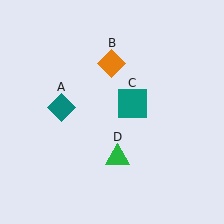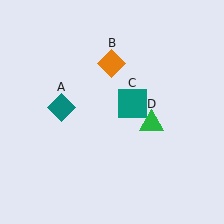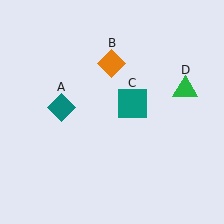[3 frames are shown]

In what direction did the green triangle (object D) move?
The green triangle (object D) moved up and to the right.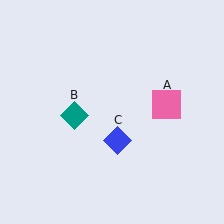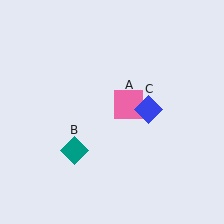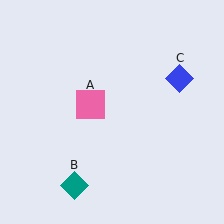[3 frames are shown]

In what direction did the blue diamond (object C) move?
The blue diamond (object C) moved up and to the right.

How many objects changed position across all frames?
3 objects changed position: pink square (object A), teal diamond (object B), blue diamond (object C).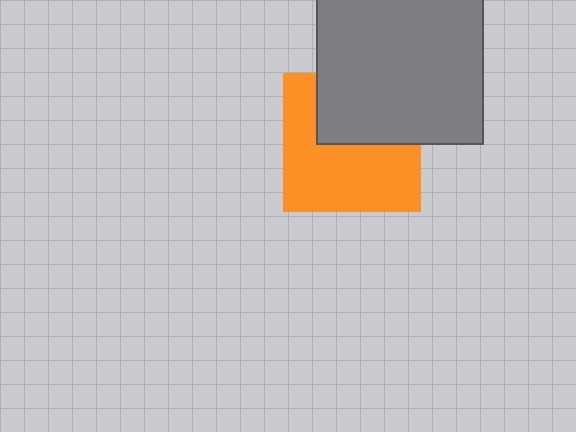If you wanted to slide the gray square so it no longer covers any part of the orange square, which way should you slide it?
Slide it up — that is the most direct way to separate the two shapes.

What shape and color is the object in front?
The object in front is a gray square.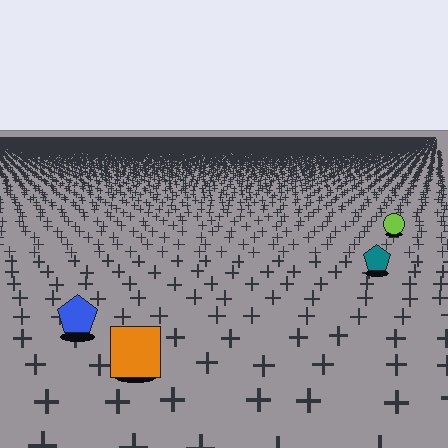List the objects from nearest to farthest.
From nearest to farthest: the orange square, the blue pentagon, the teal pentagon, the lime circle.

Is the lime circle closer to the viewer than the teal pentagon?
No. The teal pentagon is closer — you can tell from the texture gradient: the ground texture is coarser near it.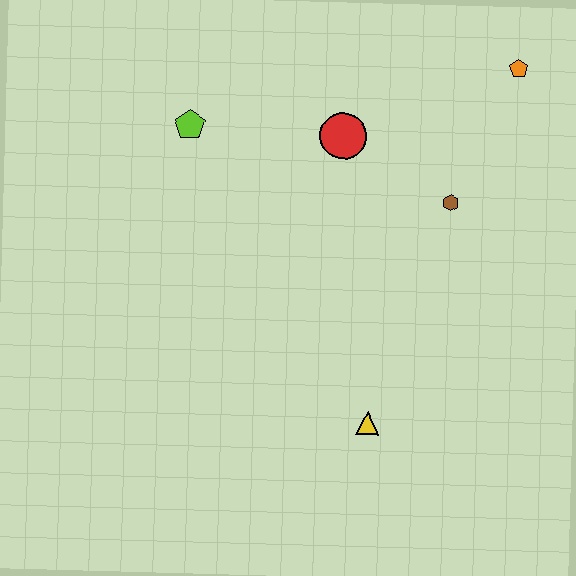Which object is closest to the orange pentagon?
The brown hexagon is closest to the orange pentagon.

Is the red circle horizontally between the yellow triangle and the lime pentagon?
Yes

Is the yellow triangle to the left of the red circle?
No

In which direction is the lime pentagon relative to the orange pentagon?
The lime pentagon is to the left of the orange pentagon.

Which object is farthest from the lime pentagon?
The yellow triangle is farthest from the lime pentagon.